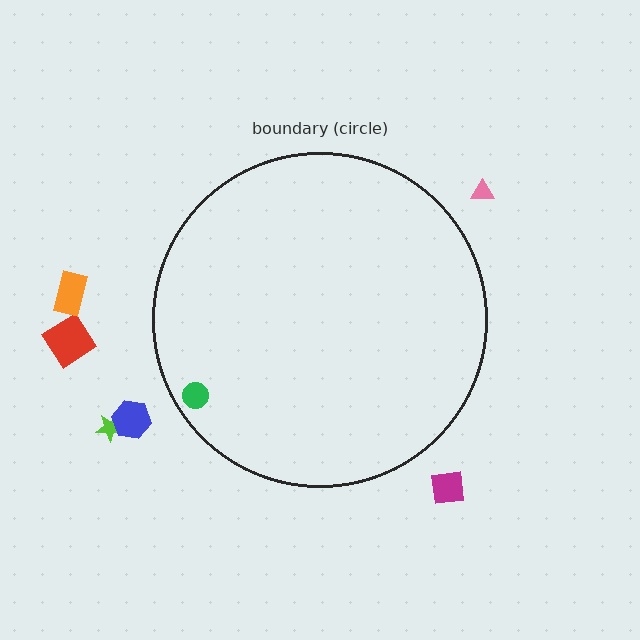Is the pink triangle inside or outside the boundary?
Outside.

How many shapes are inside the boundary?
1 inside, 6 outside.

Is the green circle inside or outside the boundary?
Inside.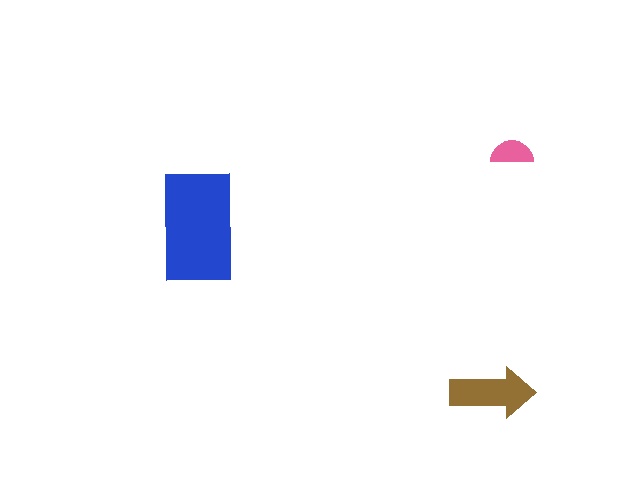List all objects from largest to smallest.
The blue rectangle, the brown arrow, the pink semicircle.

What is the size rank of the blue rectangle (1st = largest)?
1st.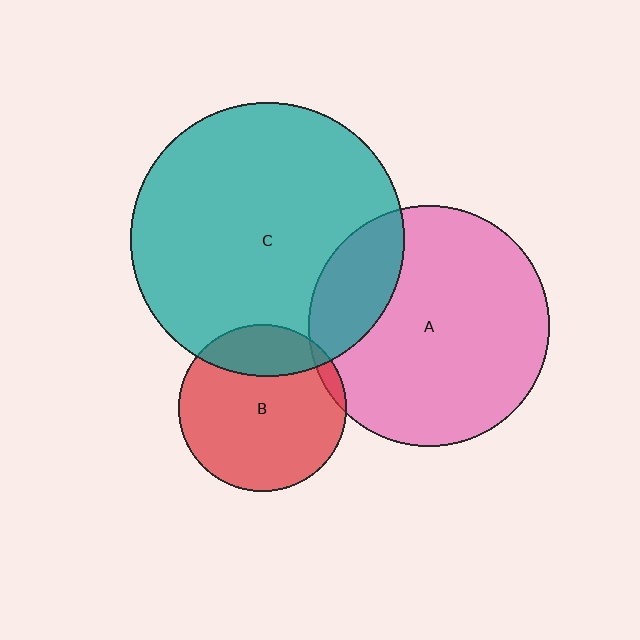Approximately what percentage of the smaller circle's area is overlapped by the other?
Approximately 5%.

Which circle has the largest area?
Circle C (teal).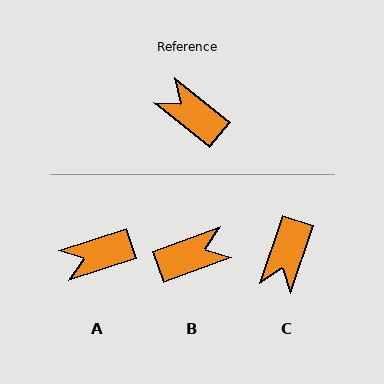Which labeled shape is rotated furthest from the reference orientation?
B, about 121 degrees away.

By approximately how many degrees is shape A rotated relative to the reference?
Approximately 56 degrees counter-clockwise.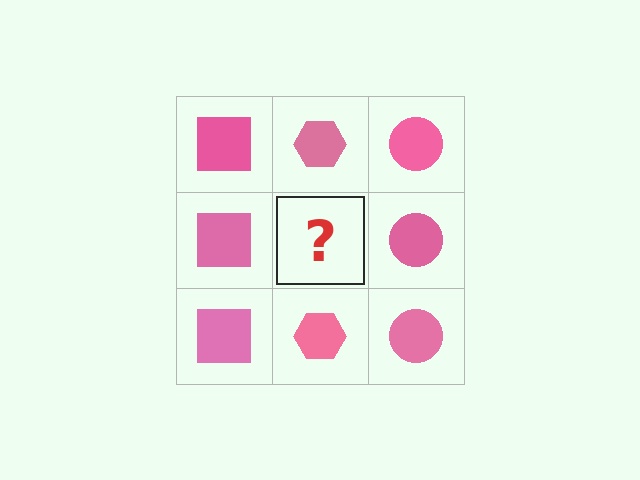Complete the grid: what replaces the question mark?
The question mark should be replaced with a pink hexagon.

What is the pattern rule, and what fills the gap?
The rule is that each column has a consistent shape. The gap should be filled with a pink hexagon.